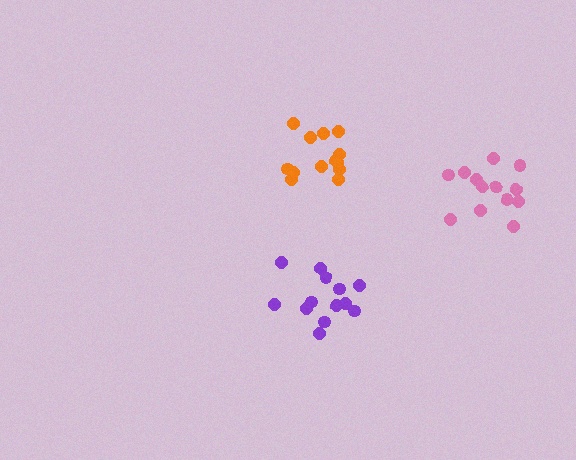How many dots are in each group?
Group 1: 13 dots, Group 2: 13 dots, Group 3: 13 dots (39 total).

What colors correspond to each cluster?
The clusters are colored: pink, orange, purple.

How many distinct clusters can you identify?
There are 3 distinct clusters.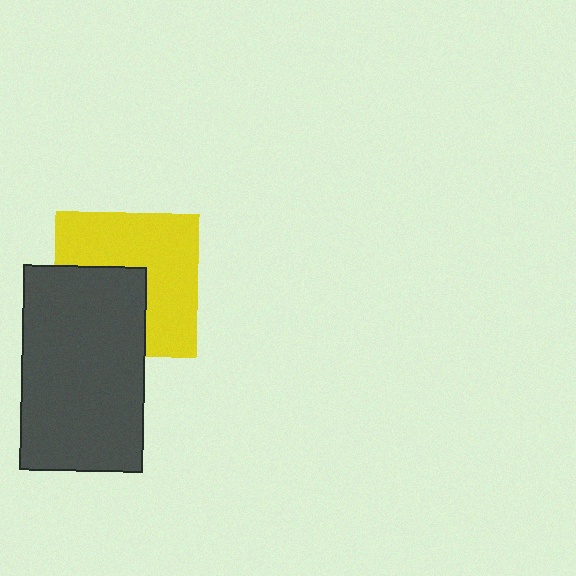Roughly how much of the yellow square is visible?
About half of it is visible (roughly 59%).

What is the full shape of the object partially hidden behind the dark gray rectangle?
The partially hidden object is a yellow square.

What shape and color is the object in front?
The object in front is a dark gray rectangle.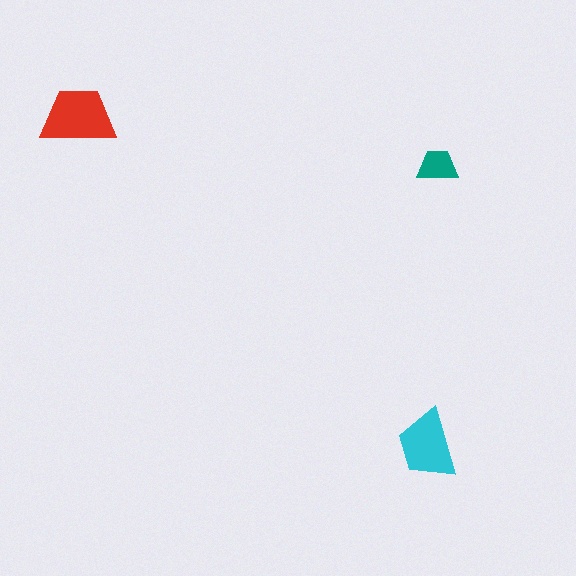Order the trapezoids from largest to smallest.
the red one, the cyan one, the teal one.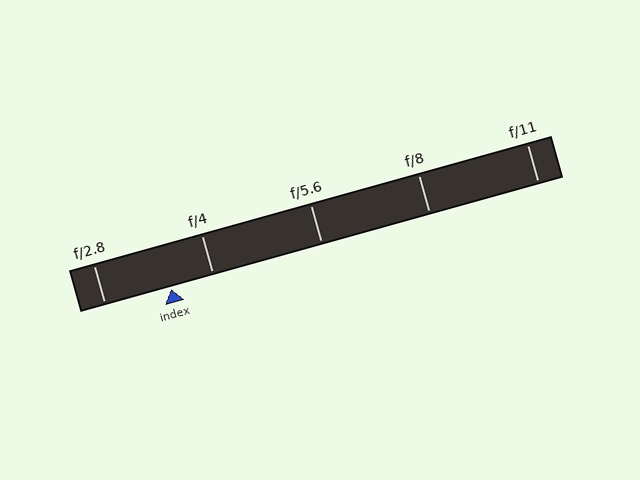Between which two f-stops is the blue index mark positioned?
The index mark is between f/2.8 and f/4.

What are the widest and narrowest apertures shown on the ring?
The widest aperture shown is f/2.8 and the narrowest is f/11.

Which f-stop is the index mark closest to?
The index mark is closest to f/4.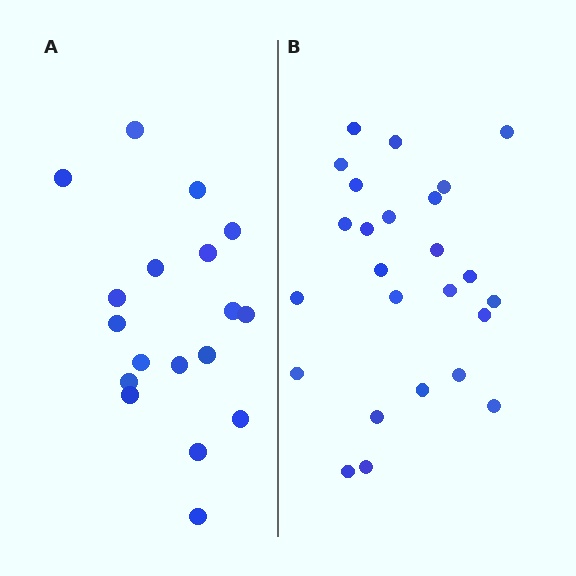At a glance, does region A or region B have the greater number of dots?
Region B (the right region) has more dots.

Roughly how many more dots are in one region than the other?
Region B has roughly 8 or so more dots than region A.